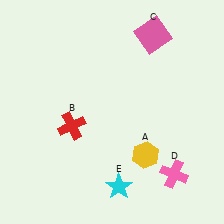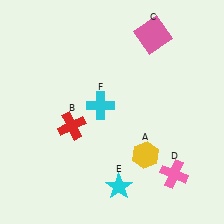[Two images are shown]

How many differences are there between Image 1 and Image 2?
There is 1 difference between the two images.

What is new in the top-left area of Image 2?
A cyan cross (F) was added in the top-left area of Image 2.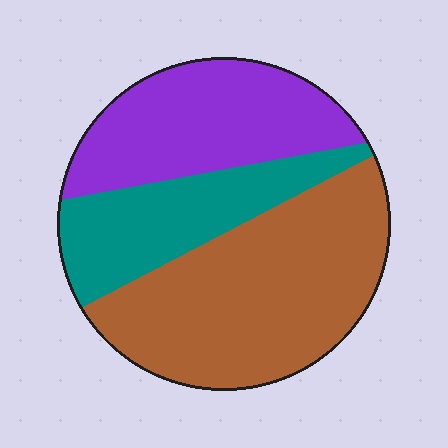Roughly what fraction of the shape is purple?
Purple covers 30% of the shape.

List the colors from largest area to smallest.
From largest to smallest: brown, purple, teal.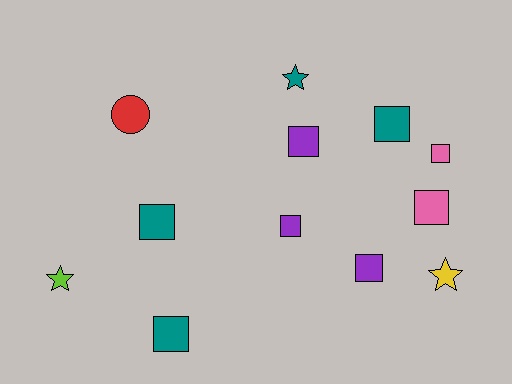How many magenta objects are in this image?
There are no magenta objects.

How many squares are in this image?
There are 8 squares.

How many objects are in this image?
There are 12 objects.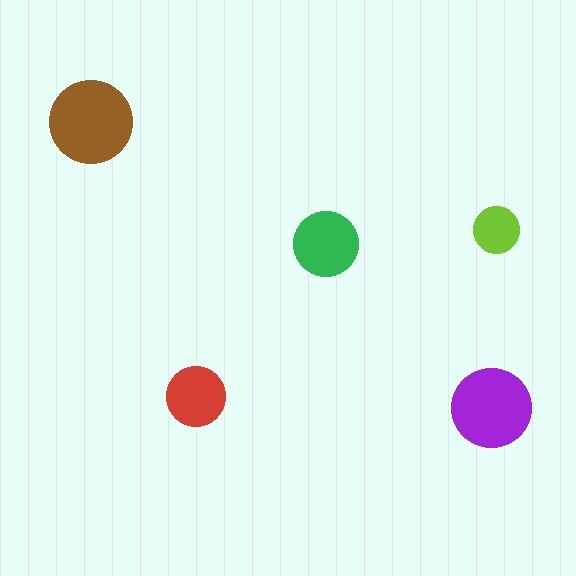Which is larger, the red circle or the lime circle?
The red one.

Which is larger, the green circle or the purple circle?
The purple one.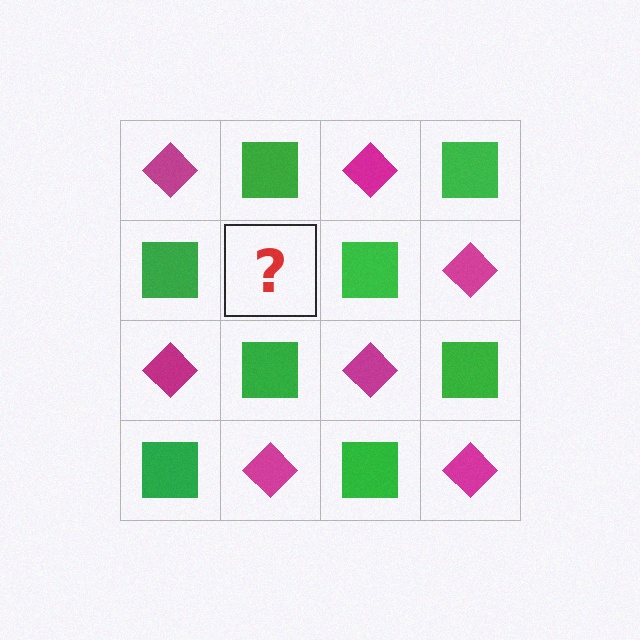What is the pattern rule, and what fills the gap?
The rule is that it alternates magenta diamond and green square in a checkerboard pattern. The gap should be filled with a magenta diamond.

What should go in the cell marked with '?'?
The missing cell should contain a magenta diamond.